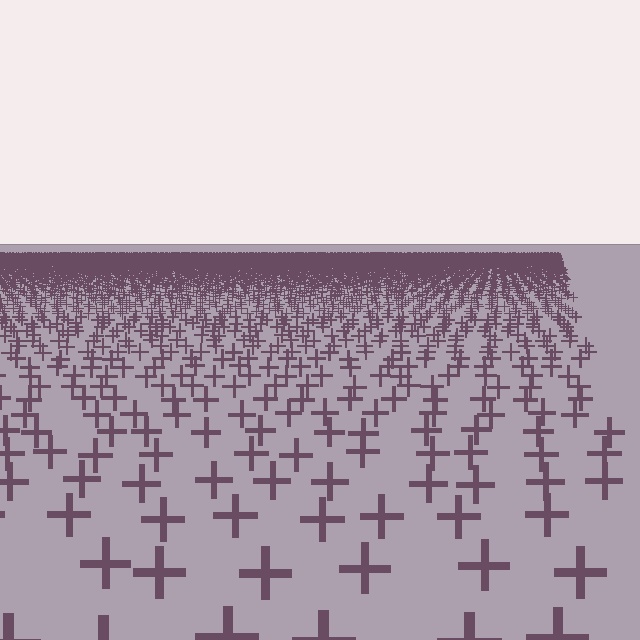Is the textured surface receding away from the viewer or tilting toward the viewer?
The surface is receding away from the viewer. Texture elements get smaller and denser toward the top.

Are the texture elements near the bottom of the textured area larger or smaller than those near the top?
Larger. Near the bottom, elements are closer to the viewer and appear at a bigger on-screen size.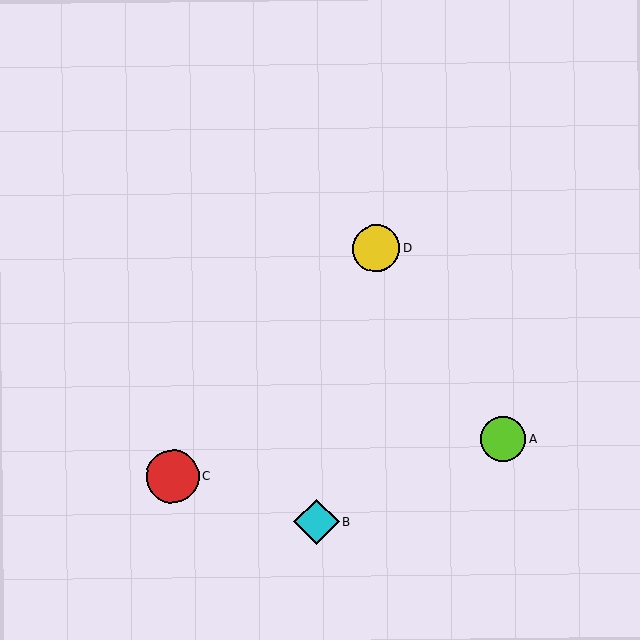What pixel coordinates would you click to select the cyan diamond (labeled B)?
Click at (317, 522) to select the cyan diamond B.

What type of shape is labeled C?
Shape C is a red circle.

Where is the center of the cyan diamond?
The center of the cyan diamond is at (317, 522).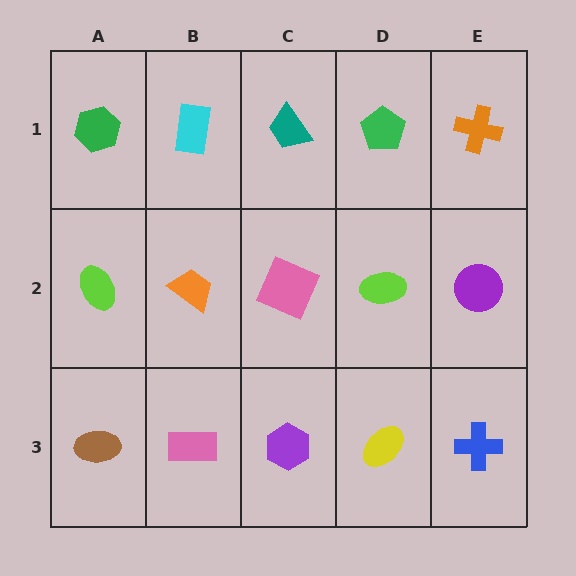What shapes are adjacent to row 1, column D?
A lime ellipse (row 2, column D), a teal trapezoid (row 1, column C), an orange cross (row 1, column E).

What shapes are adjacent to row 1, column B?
An orange trapezoid (row 2, column B), a green hexagon (row 1, column A), a teal trapezoid (row 1, column C).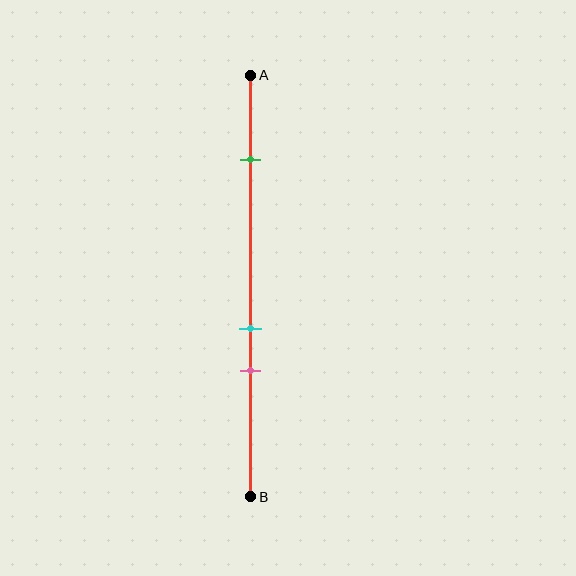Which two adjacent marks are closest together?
The cyan and pink marks are the closest adjacent pair.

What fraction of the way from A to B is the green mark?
The green mark is approximately 20% (0.2) of the way from A to B.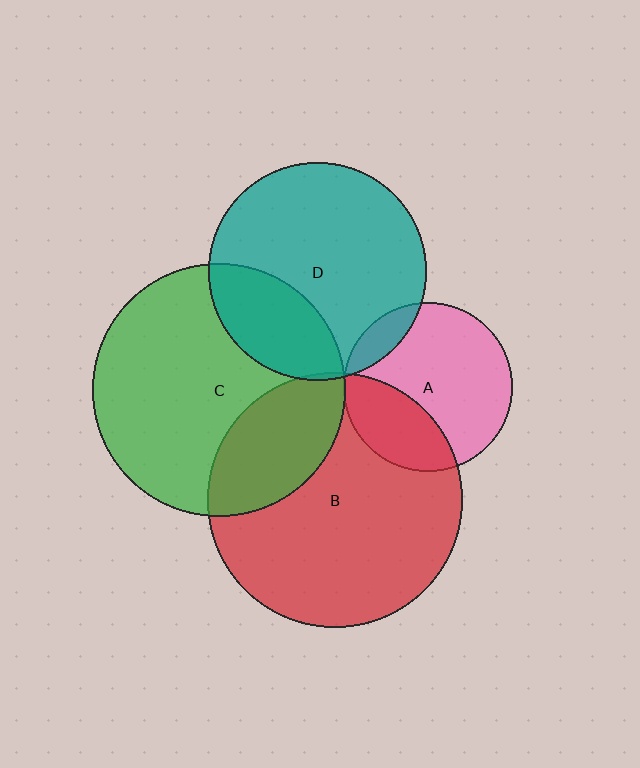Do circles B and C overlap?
Yes.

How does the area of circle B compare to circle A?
Approximately 2.3 times.